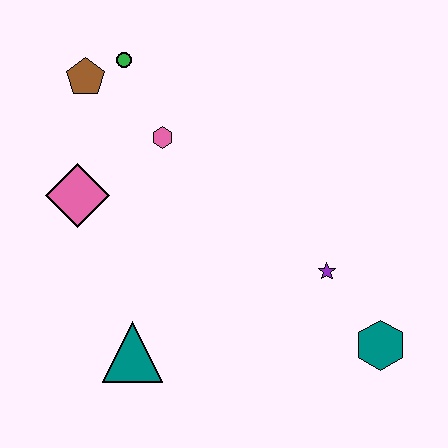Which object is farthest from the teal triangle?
The green circle is farthest from the teal triangle.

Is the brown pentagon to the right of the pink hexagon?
No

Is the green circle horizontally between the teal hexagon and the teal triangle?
No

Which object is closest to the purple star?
The teal hexagon is closest to the purple star.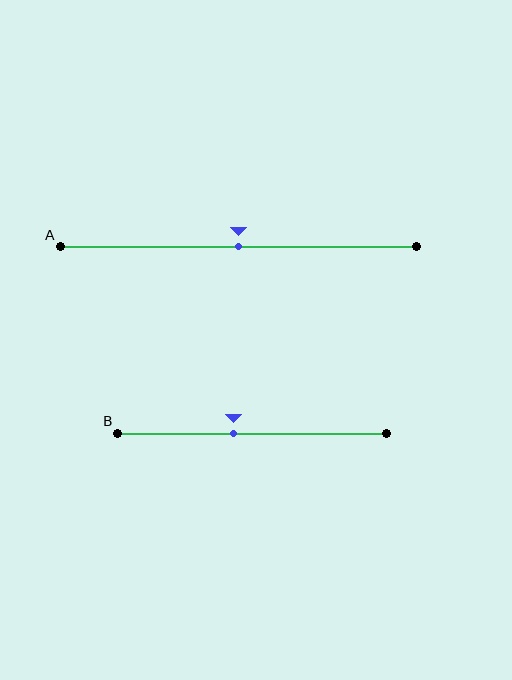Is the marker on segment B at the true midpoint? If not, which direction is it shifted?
No, the marker on segment B is shifted to the left by about 7% of the segment length.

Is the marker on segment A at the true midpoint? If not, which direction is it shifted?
Yes, the marker on segment A is at the true midpoint.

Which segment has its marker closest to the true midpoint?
Segment A has its marker closest to the true midpoint.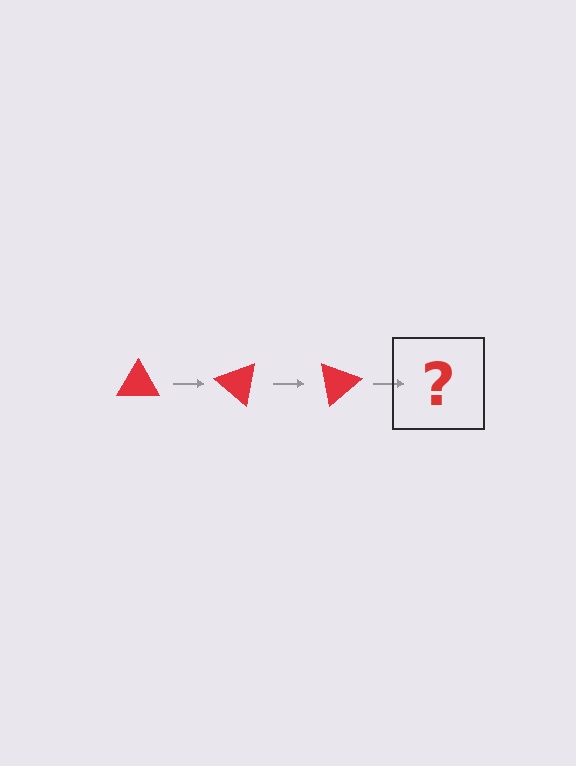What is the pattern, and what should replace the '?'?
The pattern is that the triangle rotates 40 degrees each step. The '?' should be a red triangle rotated 120 degrees.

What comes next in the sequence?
The next element should be a red triangle rotated 120 degrees.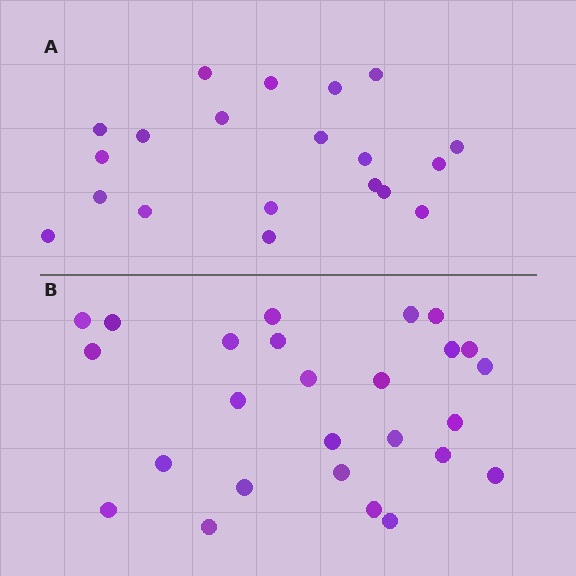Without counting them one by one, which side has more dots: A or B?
Region B (the bottom region) has more dots.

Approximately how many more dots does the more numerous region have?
Region B has about 6 more dots than region A.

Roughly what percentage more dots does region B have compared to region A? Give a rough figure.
About 30% more.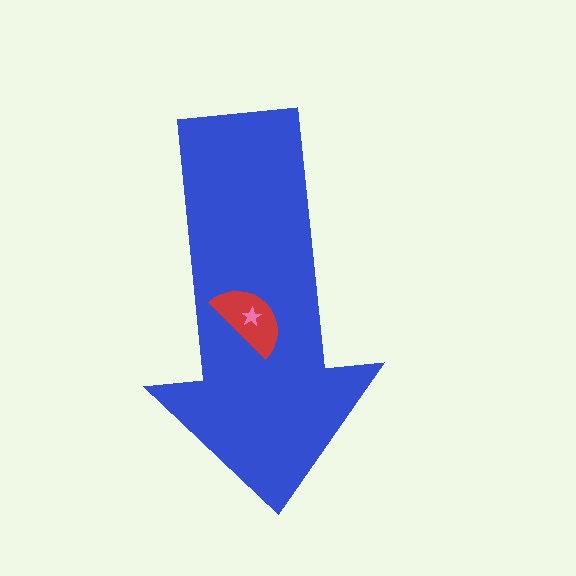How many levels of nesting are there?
3.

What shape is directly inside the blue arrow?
The red semicircle.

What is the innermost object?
The pink star.